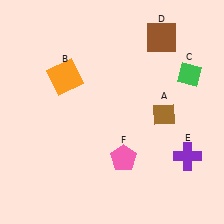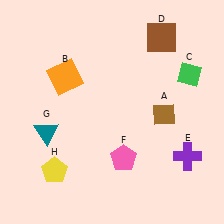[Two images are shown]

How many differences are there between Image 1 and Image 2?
There are 2 differences between the two images.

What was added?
A teal triangle (G), a yellow pentagon (H) were added in Image 2.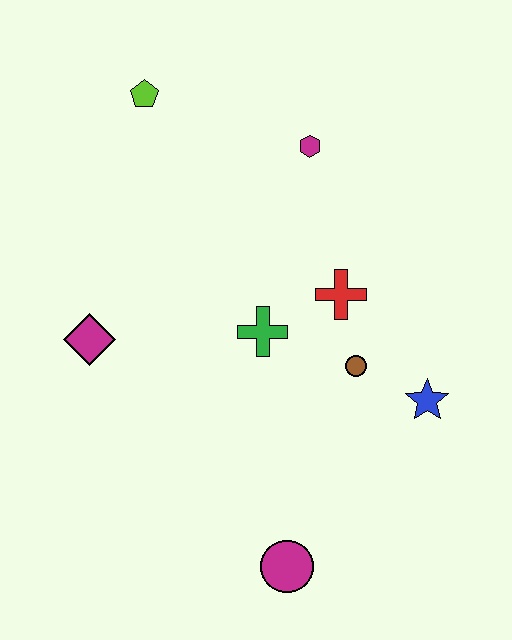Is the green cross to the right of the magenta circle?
No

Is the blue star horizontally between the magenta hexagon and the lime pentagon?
No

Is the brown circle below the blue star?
No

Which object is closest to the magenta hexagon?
The red cross is closest to the magenta hexagon.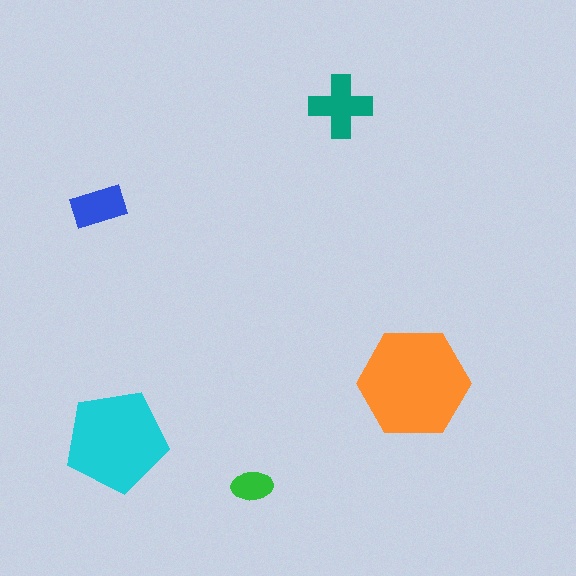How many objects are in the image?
There are 5 objects in the image.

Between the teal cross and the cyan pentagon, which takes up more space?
The cyan pentagon.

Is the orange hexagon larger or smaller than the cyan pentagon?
Larger.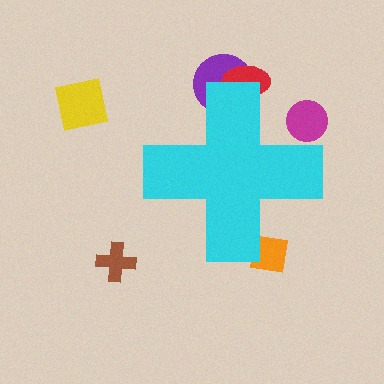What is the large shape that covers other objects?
A cyan cross.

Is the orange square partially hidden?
Yes, the orange square is partially hidden behind the cyan cross.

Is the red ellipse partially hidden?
Yes, the red ellipse is partially hidden behind the cyan cross.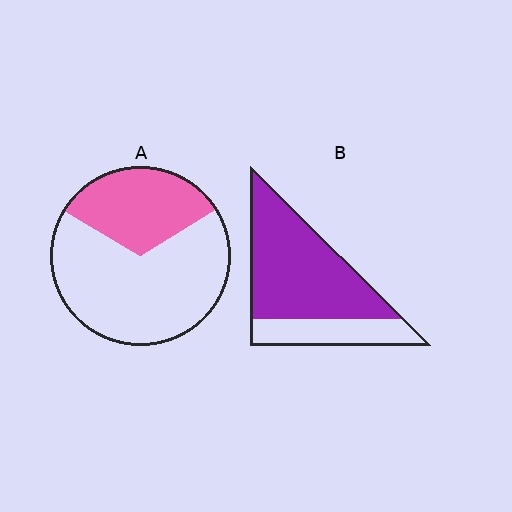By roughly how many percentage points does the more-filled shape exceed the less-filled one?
By roughly 40 percentage points (B over A).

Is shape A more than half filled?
No.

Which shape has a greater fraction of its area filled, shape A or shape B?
Shape B.